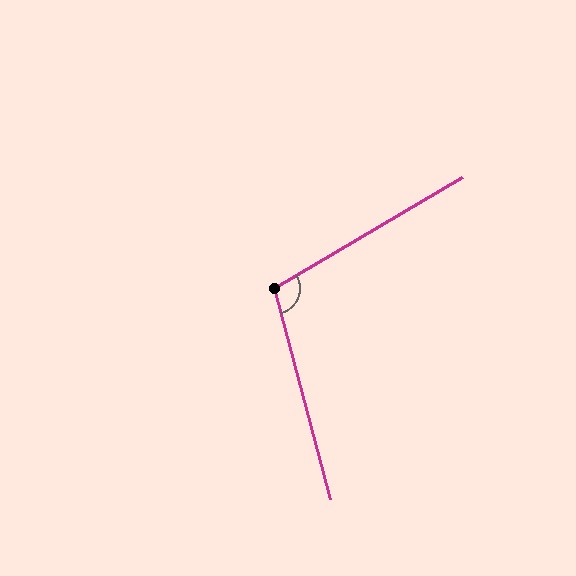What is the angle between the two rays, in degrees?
Approximately 106 degrees.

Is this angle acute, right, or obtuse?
It is obtuse.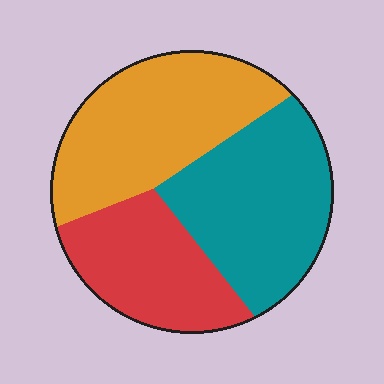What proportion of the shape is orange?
Orange takes up about three eighths (3/8) of the shape.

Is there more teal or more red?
Teal.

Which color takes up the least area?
Red, at roughly 25%.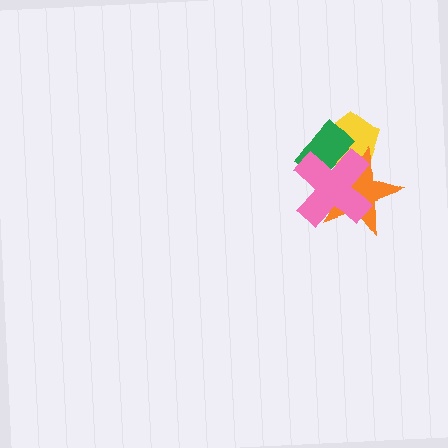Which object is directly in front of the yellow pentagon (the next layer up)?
The green rectangle is directly in front of the yellow pentagon.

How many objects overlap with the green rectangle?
3 objects overlap with the green rectangle.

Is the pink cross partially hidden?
No, no other shape covers it.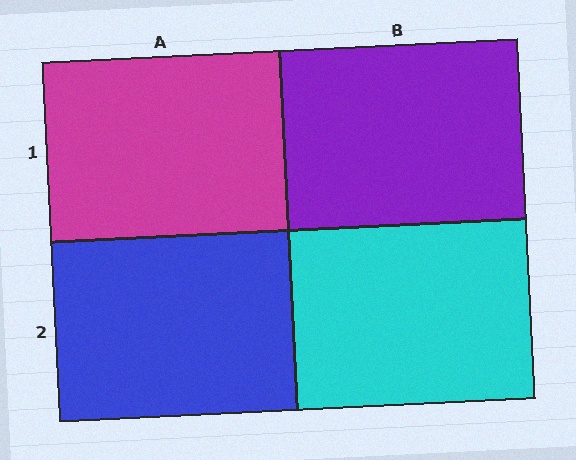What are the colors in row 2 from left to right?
Blue, cyan.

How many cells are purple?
1 cell is purple.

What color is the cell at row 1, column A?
Magenta.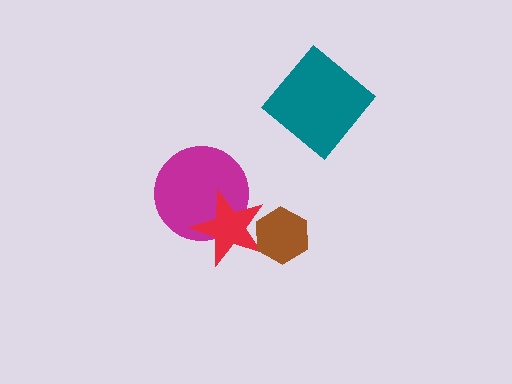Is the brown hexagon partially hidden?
No, no other shape covers it.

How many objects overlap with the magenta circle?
1 object overlaps with the magenta circle.